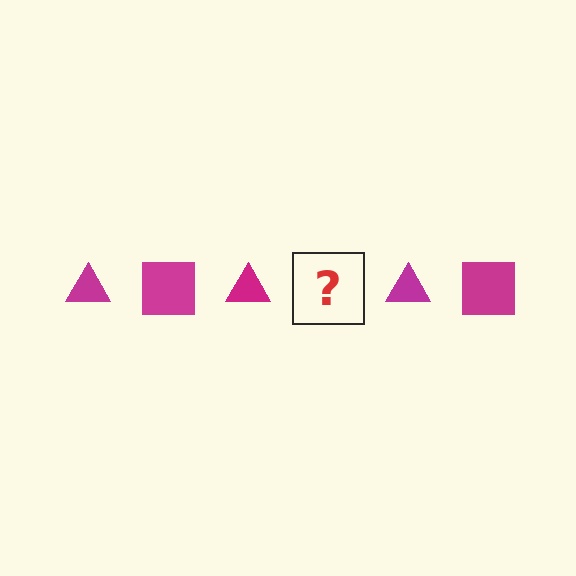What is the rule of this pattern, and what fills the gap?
The rule is that the pattern cycles through triangle, square shapes in magenta. The gap should be filled with a magenta square.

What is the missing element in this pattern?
The missing element is a magenta square.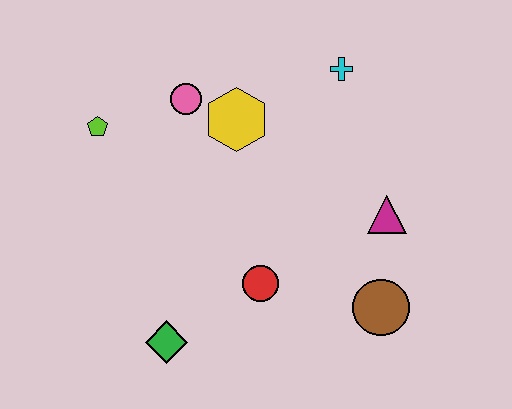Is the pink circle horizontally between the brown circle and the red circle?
No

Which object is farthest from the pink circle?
The brown circle is farthest from the pink circle.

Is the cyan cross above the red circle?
Yes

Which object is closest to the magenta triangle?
The brown circle is closest to the magenta triangle.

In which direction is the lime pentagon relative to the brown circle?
The lime pentagon is to the left of the brown circle.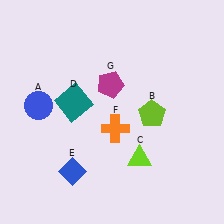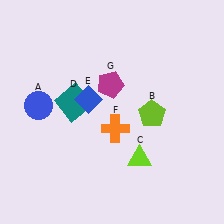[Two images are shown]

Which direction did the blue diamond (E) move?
The blue diamond (E) moved up.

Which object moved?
The blue diamond (E) moved up.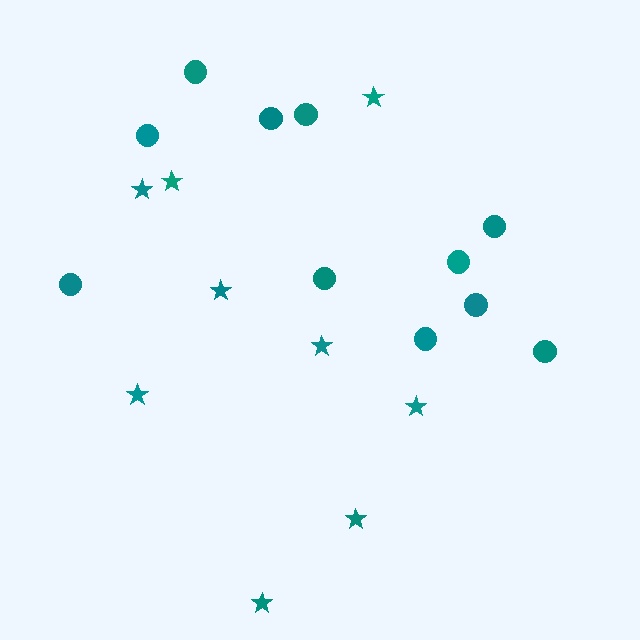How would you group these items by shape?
There are 2 groups: one group of circles (11) and one group of stars (9).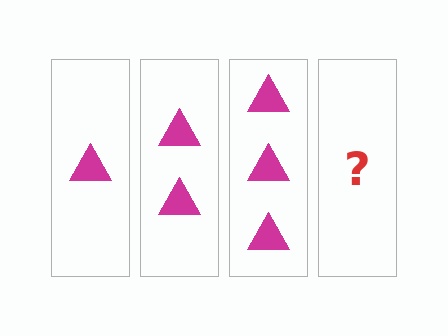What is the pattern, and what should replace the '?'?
The pattern is that each step adds one more triangle. The '?' should be 4 triangles.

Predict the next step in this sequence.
The next step is 4 triangles.